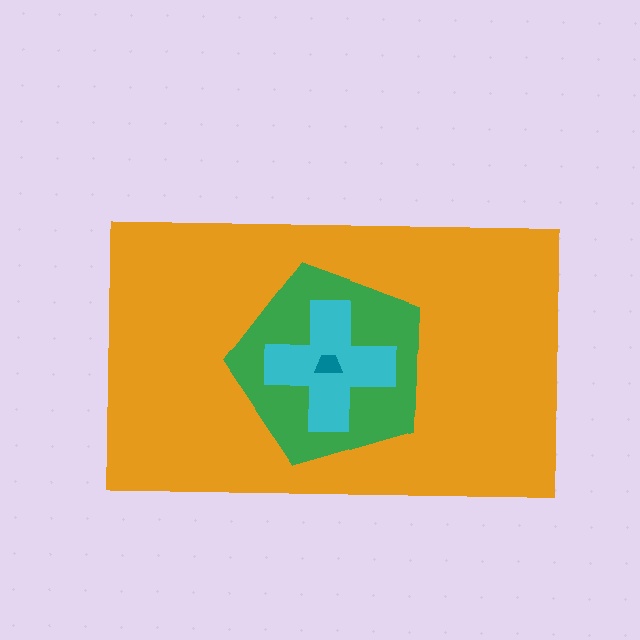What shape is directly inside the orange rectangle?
The green pentagon.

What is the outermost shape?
The orange rectangle.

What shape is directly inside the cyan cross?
The teal trapezoid.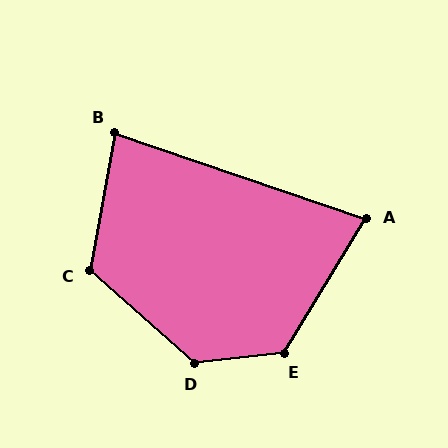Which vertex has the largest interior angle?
D, at approximately 132 degrees.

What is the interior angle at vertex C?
Approximately 121 degrees (obtuse).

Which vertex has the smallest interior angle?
A, at approximately 78 degrees.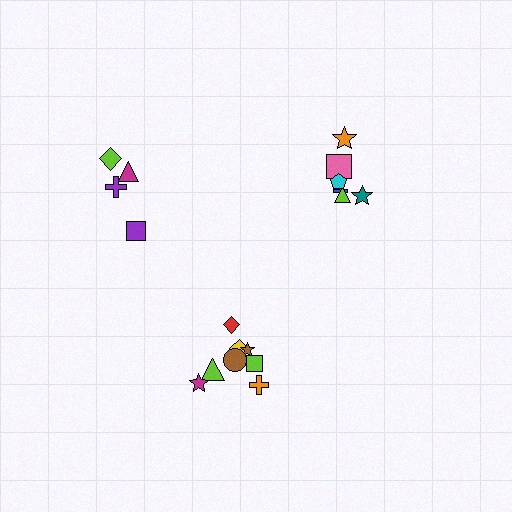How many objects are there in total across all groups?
There are 18 objects.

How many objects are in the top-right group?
There are 6 objects.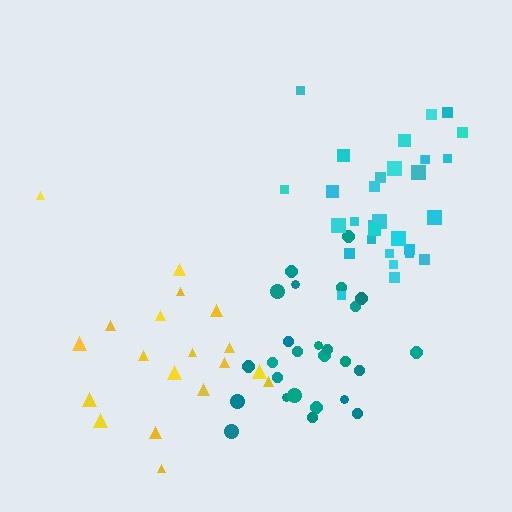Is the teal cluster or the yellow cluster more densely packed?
Teal.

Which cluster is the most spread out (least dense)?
Yellow.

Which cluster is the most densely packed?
Teal.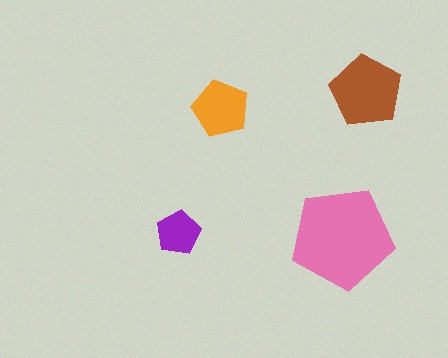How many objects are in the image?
There are 4 objects in the image.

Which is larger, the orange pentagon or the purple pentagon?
The orange one.